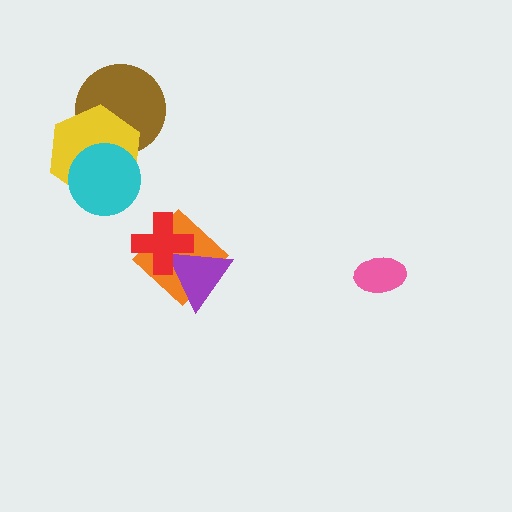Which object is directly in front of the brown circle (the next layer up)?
The yellow hexagon is directly in front of the brown circle.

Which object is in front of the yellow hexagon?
The cyan circle is in front of the yellow hexagon.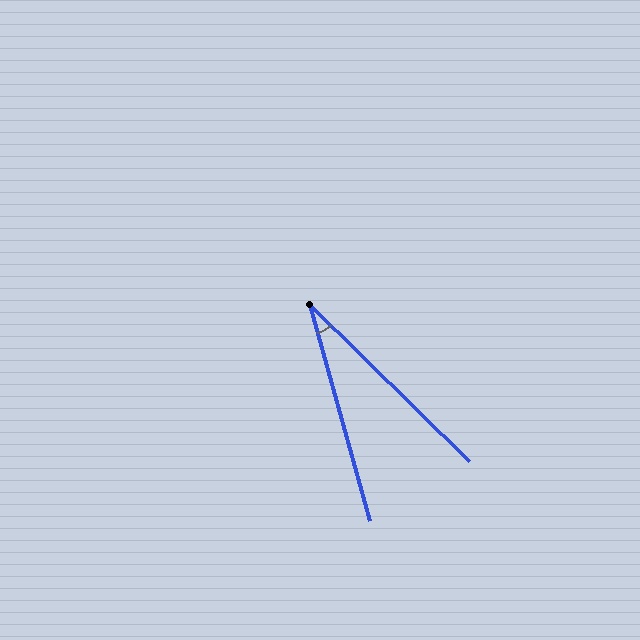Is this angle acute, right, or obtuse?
It is acute.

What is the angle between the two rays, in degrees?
Approximately 30 degrees.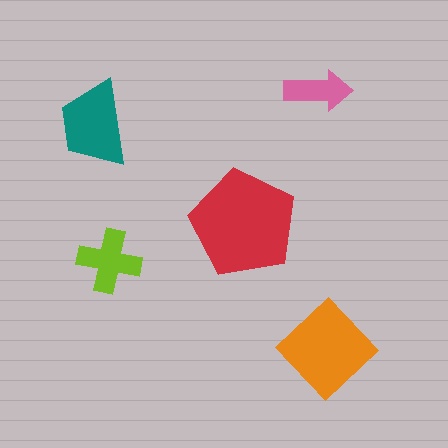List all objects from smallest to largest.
The pink arrow, the lime cross, the teal trapezoid, the orange diamond, the red pentagon.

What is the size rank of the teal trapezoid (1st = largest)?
3rd.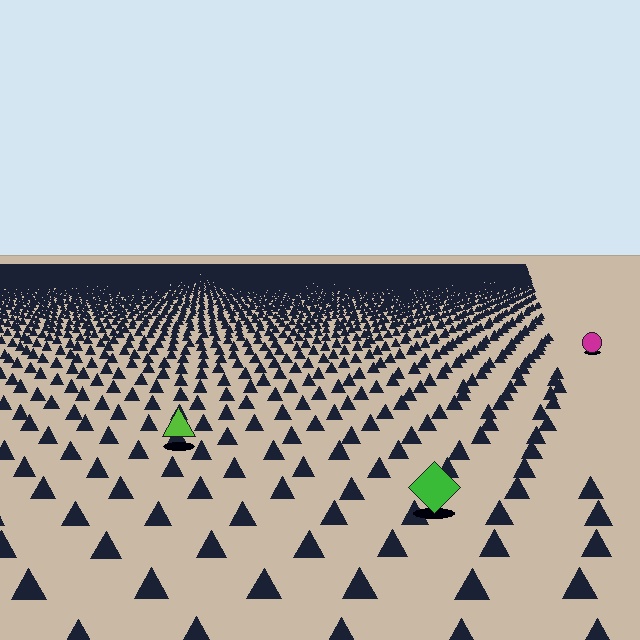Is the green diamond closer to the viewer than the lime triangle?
Yes. The green diamond is closer — you can tell from the texture gradient: the ground texture is coarser near it.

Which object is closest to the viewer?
The green diamond is closest. The texture marks near it are larger and more spread out.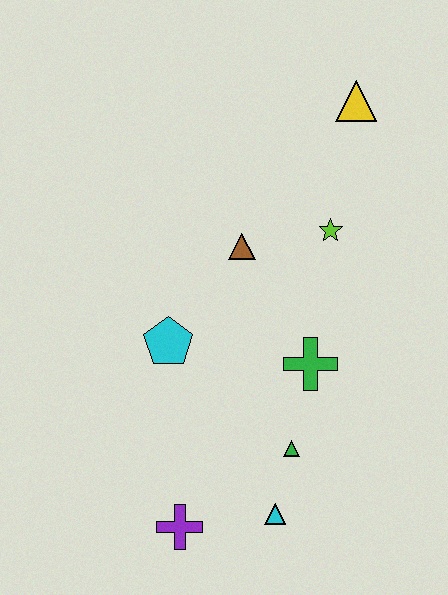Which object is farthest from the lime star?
The purple cross is farthest from the lime star.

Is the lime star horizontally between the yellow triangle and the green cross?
Yes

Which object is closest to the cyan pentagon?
The brown triangle is closest to the cyan pentagon.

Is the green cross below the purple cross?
No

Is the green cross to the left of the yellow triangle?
Yes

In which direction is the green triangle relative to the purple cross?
The green triangle is to the right of the purple cross.